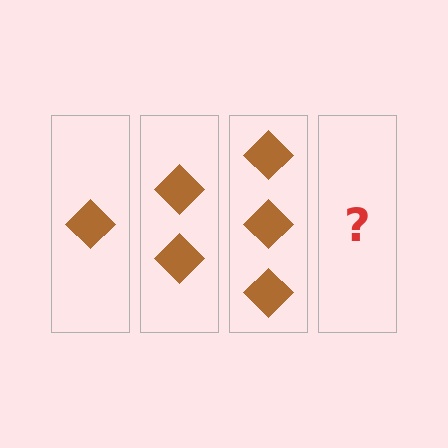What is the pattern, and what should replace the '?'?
The pattern is that each step adds one more diamond. The '?' should be 4 diamonds.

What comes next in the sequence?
The next element should be 4 diamonds.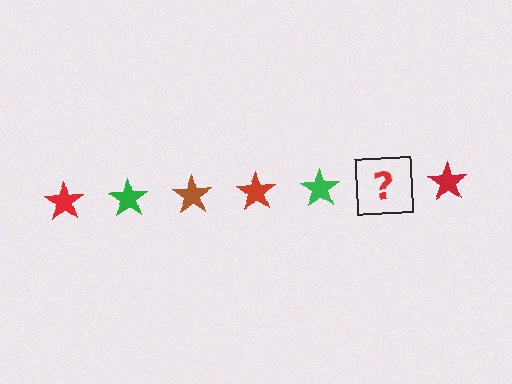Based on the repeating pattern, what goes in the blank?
The blank should be a brown star.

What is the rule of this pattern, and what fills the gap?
The rule is that the pattern cycles through red, green, brown stars. The gap should be filled with a brown star.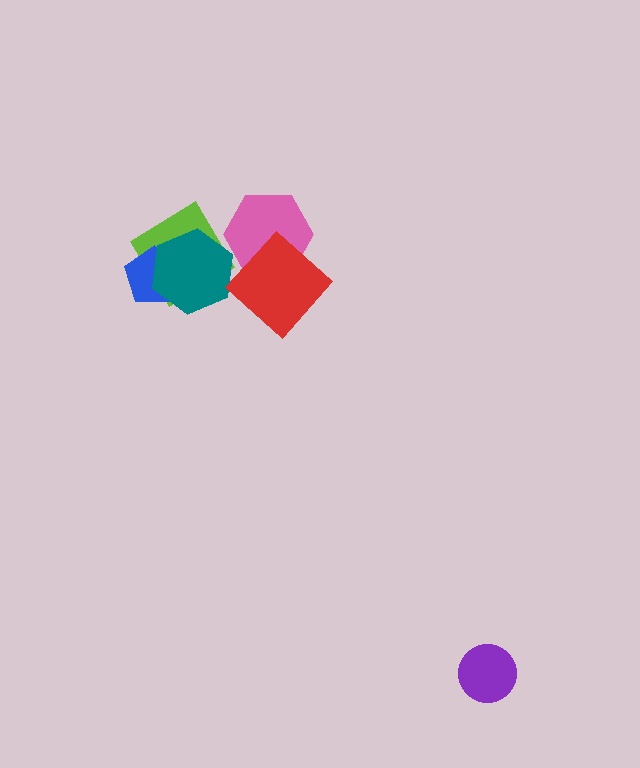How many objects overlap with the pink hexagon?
1 object overlaps with the pink hexagon.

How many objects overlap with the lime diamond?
2 objects overlap with the lime diamond.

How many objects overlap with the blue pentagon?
2 objects overlap with the blue pentagon.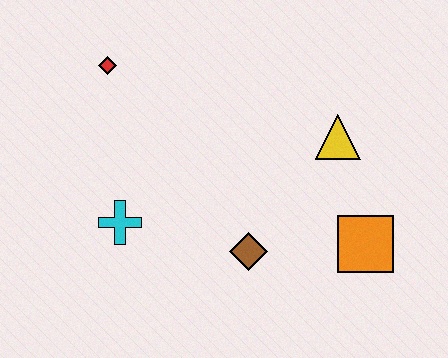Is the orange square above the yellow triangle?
No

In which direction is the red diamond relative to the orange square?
The red diamond is to the left of the orange square.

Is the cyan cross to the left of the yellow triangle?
Yes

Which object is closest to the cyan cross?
The brown diamond is closest to the cyan cross.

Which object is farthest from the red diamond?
The orange square is farthest from the red diamond.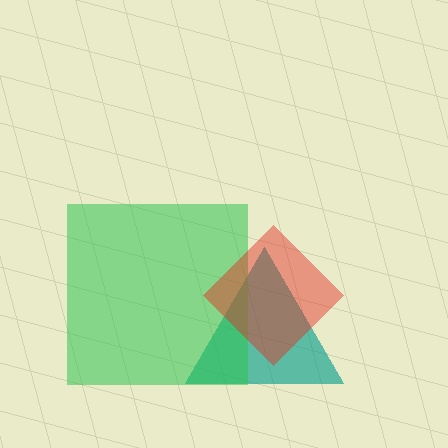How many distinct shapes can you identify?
There are 3 distinct shapes: a teal triangle, a green square, a red diamond.